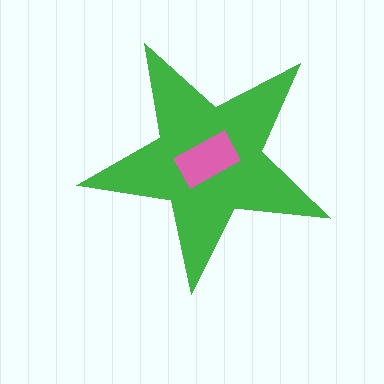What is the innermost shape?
The pink rectangle.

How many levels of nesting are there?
2.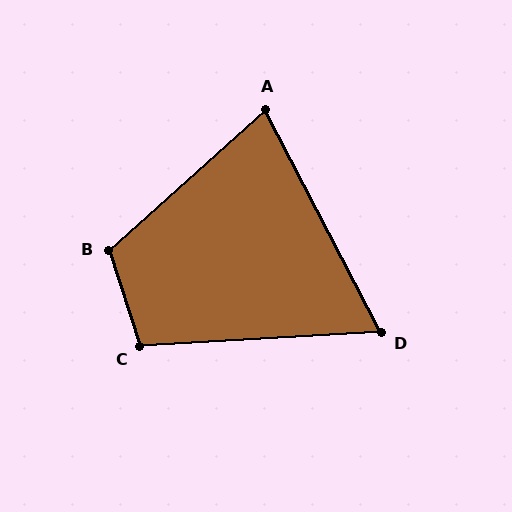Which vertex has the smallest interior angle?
D, at approximately 66 degrees.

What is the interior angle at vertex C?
Approximately 105 degrees (obtuse).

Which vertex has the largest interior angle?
B, at approximately 114 degrees.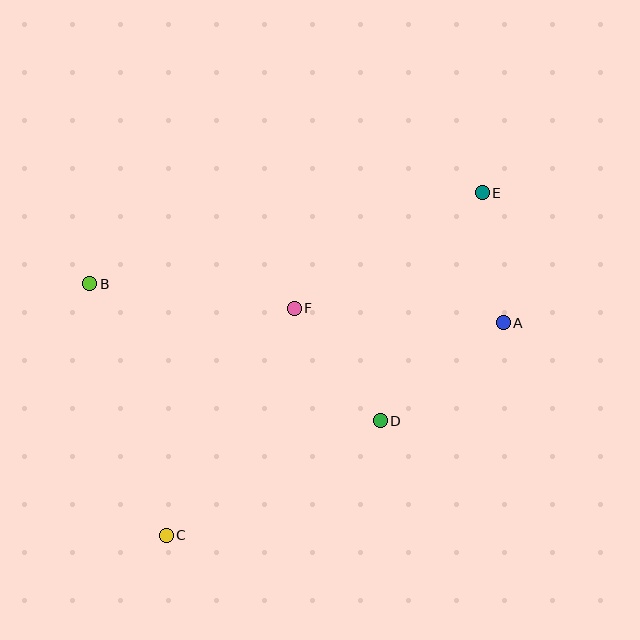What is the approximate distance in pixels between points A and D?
The distance between A and D is approximately 157 pixels.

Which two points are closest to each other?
Points A and E are closest to each other.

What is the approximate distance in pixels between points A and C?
The distance between A and C is approximately 399 pixels.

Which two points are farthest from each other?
Points C and E are farthest from each other.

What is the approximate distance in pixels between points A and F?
The distance between A and F is approximately 210 pixels.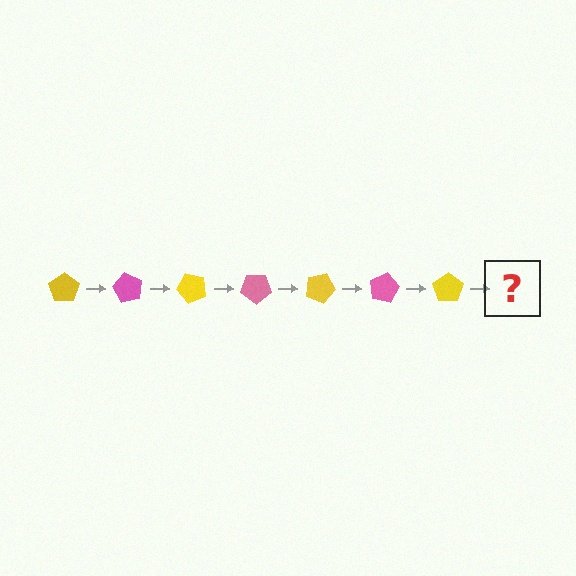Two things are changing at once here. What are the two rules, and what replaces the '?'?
The two rules are that it rotates 60 degrees each step and the color cycles through yellow and pink. The '?' should be a pink pentagon, rotated 420 degrees from the start.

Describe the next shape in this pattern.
It should be a pink pentagon, rotated 420 degrees from the start.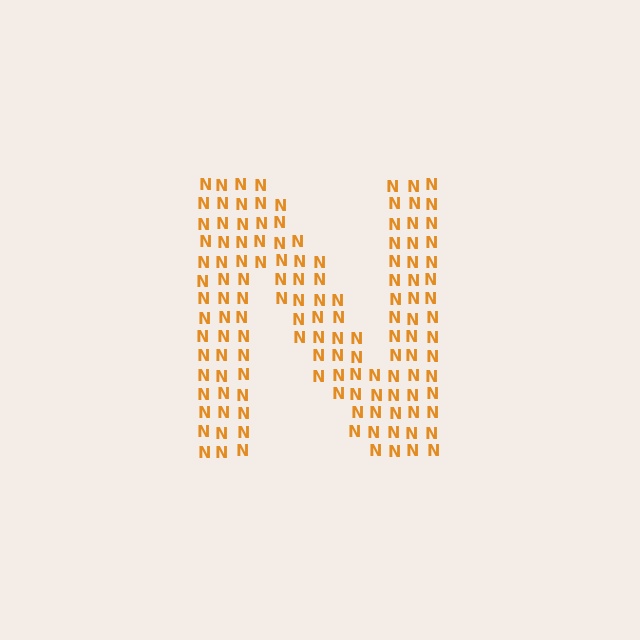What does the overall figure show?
The overall figure shows the letter N.